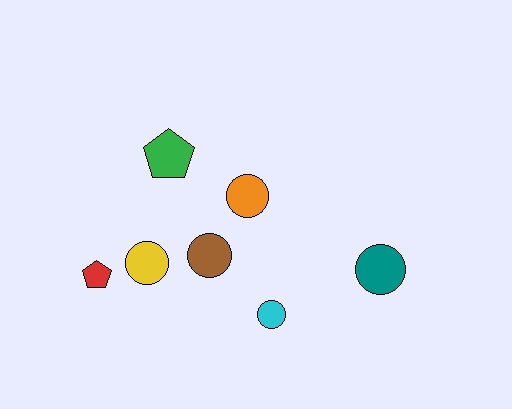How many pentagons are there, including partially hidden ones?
There are 2 pentagons.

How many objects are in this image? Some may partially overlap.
There are 7 objects.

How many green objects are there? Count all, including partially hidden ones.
There is 1 green object.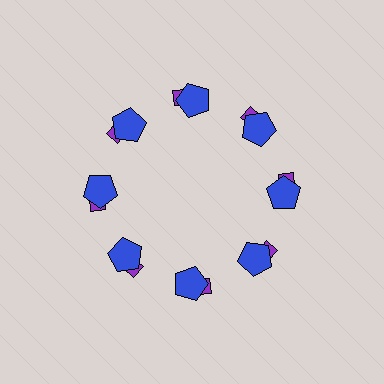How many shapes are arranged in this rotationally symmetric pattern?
There are 16 shapes, arranged in 8 groups of 2.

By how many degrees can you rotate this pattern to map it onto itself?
The pattern maps onto itself every 45 degrees of rotation.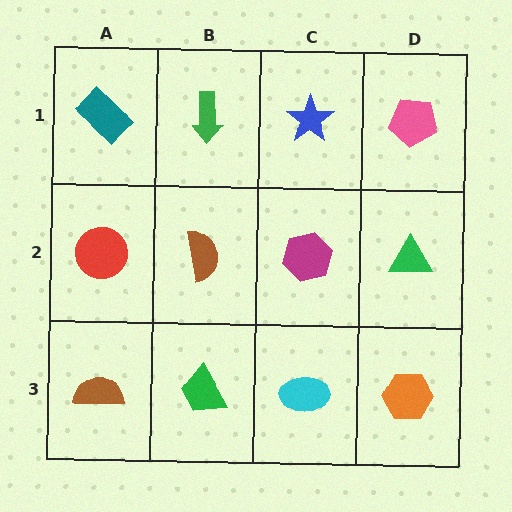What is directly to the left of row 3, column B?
A brown semicircle.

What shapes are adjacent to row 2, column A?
A teal rectangle (row 1, column A), a brown semicircle (row 3, column A), a brown semicircle (row 2, column B).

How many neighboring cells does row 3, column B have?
3.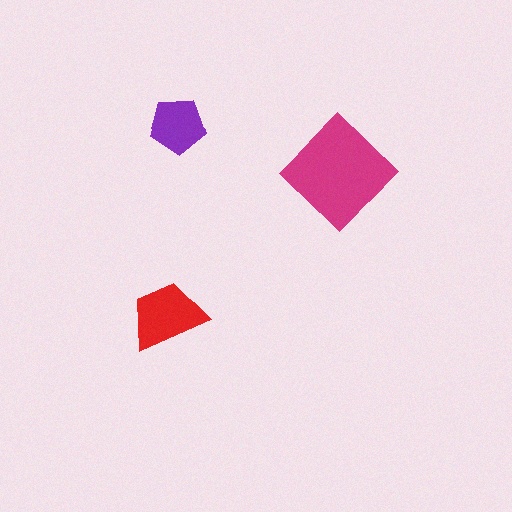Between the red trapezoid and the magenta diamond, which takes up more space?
The magenta diamond.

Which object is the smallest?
The purple pentagon.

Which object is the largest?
The magenta diamond.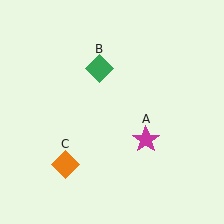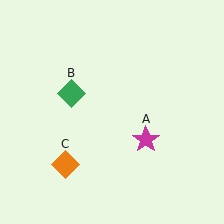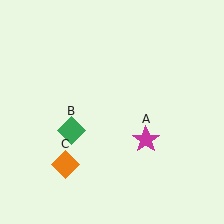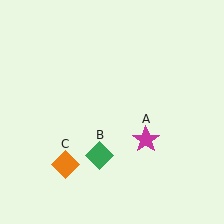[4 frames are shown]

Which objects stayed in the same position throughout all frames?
Magenta star (object A) and orange diamond (object C) remained stationary.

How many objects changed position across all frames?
1 object changed position: green diamond (object B).